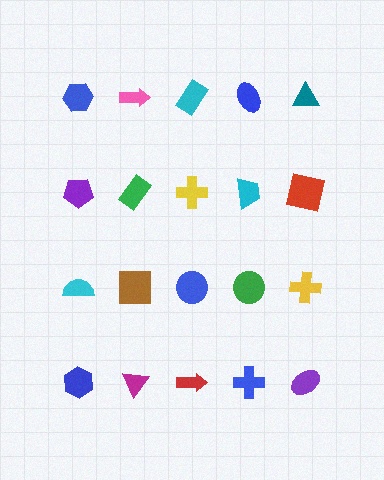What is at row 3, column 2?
A brown square.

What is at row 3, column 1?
A cyan semicircle.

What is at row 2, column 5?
A red square.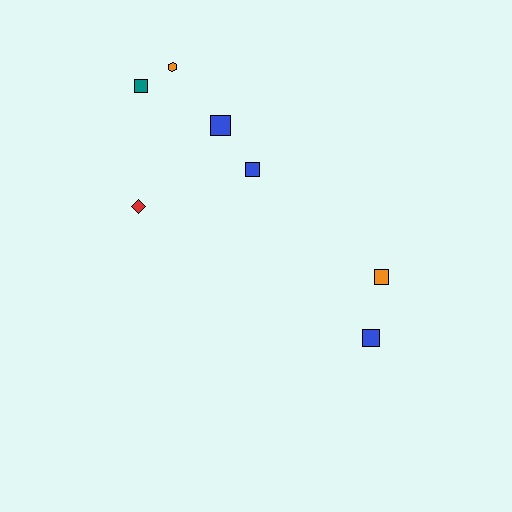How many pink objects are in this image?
There are no pink objects.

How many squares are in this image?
There are 5 squares.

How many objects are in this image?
There are 7 objects.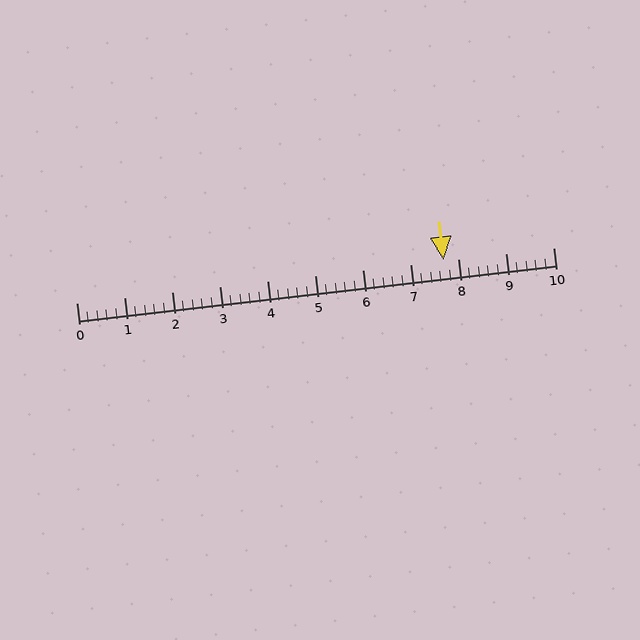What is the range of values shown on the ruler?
The ruler shows values from 0 to 10.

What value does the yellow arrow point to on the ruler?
The yellow arrow points to approximately 7.7.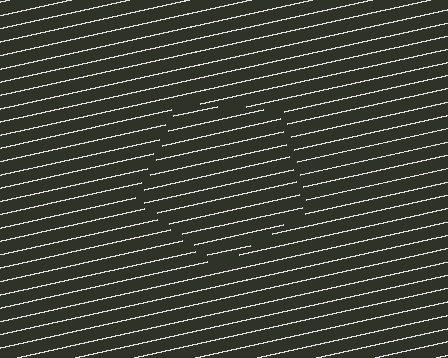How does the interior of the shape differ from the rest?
The interior of the shape contains the same grating, shifted by half a period — the contour is defined by the phase discontinuity where line-ends from the inner and outer gratings abut.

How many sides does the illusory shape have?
5 sides — the line-ends trace a pentagon.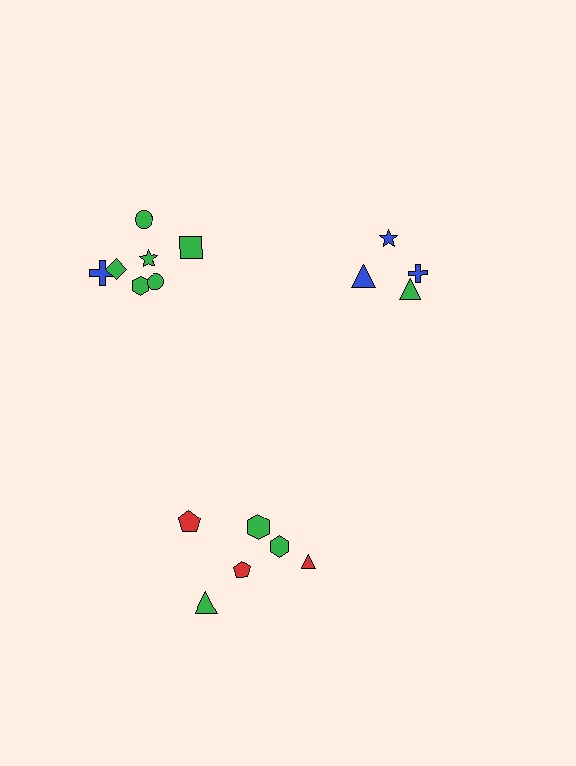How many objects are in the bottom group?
There are 6 objects.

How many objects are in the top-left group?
There are 7 objects.